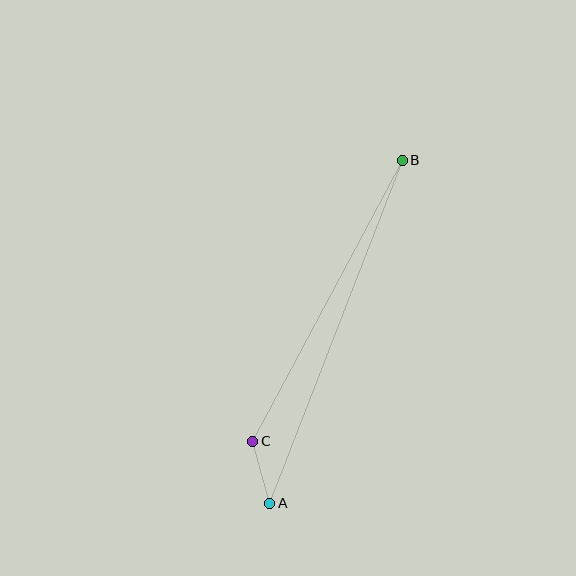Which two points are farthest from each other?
Points A and B are farthest from each other.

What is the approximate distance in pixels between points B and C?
The distance between B and C is approximately 319 pixels.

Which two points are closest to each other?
Points A and C are closest to each other.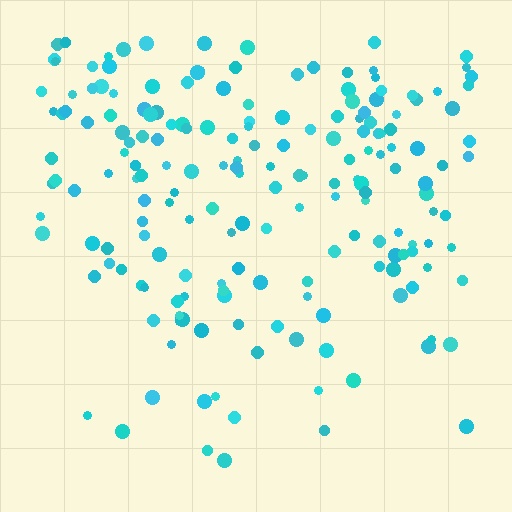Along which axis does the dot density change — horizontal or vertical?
Vertical.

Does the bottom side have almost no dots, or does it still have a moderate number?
Still a moderate number, just noticeably fewer than the top.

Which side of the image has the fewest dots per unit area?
The bottom.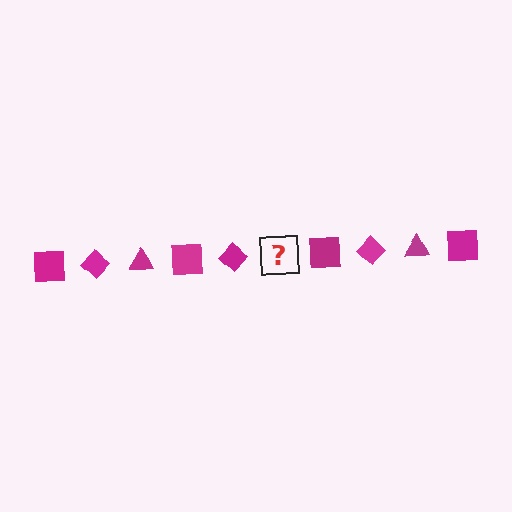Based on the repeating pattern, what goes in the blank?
The blank should be a magenta triangle.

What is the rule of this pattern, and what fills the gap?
The rule is that the pattern cycles through square, diamond, triangle shapes in magenta. The gap should be filled with a magenta triangle.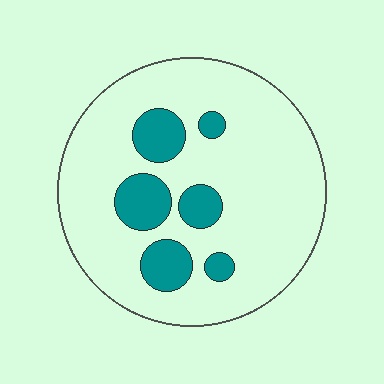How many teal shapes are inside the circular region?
6.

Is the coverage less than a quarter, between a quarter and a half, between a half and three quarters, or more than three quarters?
Less than a quarter.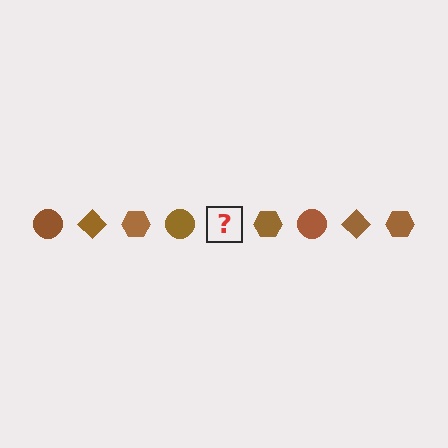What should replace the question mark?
The question mark should be replaced with a brown diamond.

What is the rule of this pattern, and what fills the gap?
The rule is that the pattern cycles through circle, diamond, hexagon shapes in brown. The gap should be filled with a brown diamond.